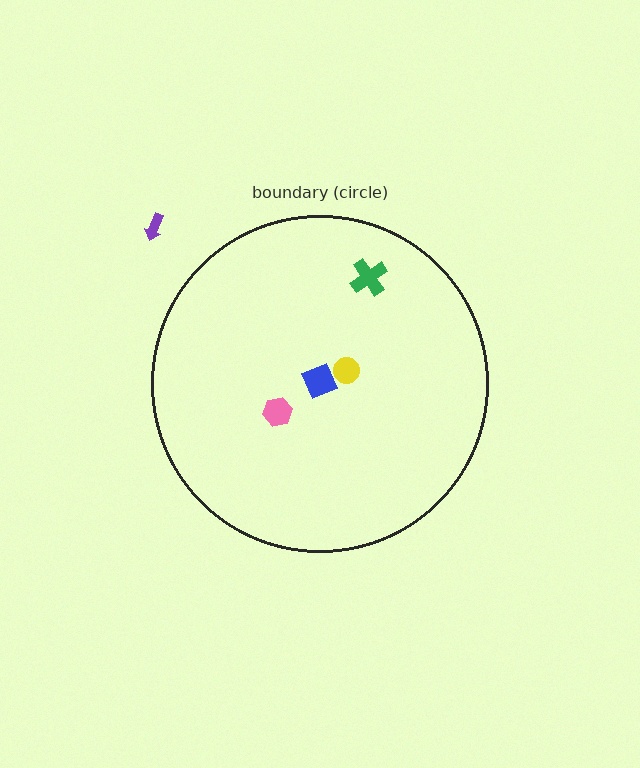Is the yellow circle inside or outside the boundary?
Inside.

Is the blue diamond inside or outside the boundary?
Inside.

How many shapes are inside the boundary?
4 inside, 1 outside.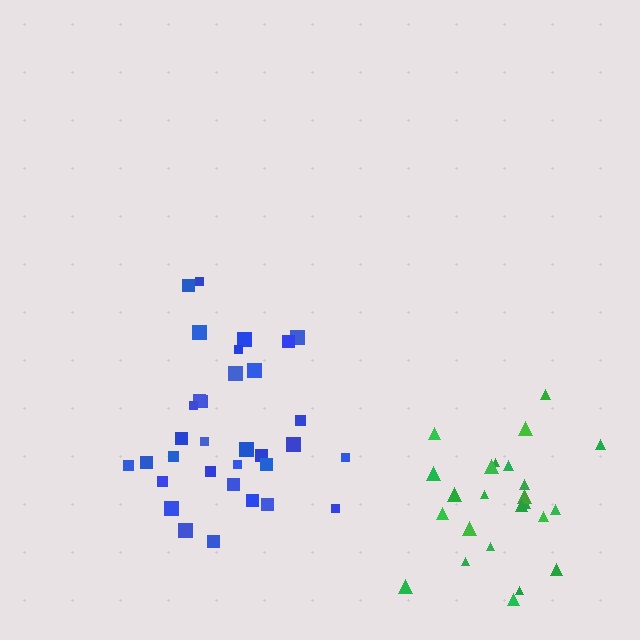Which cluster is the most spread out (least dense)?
Blue.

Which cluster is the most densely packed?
Green.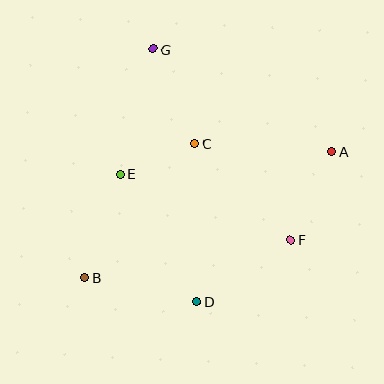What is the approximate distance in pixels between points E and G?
The distance between E and G is approximately 129 pixels.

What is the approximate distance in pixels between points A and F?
The distance between A and F is approximately 97 pixels.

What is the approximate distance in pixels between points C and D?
The distance between C and D is approximately 158 pixels.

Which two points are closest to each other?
Points C and E are closest to each other.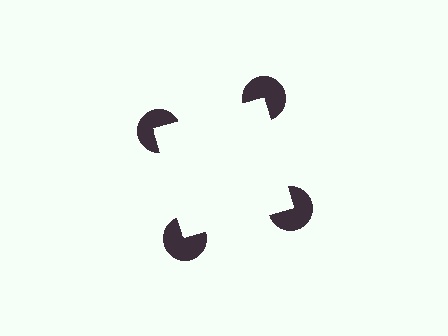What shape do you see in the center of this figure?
An illusory square — its edges are inferred from the aligned wedge cuts in the pac-man discs, not physically drawn.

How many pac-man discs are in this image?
There are 4 — one at each vertex of the illusory square.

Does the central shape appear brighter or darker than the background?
It typically appears slightly brighter than the background, even though no actual brightness change is drawn.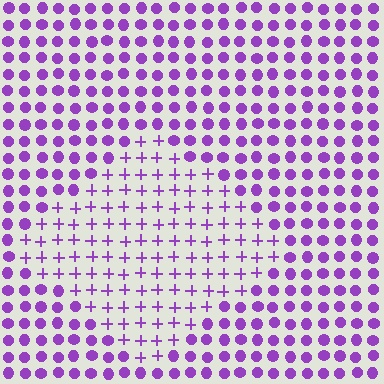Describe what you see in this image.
The image is filled with small purple elements arranged in a uniform grid. A diamond-shaped region contains plus signs, while the surrounding area contains circles. The boundary is defined purely by the change in element shape.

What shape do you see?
I see a diamond.